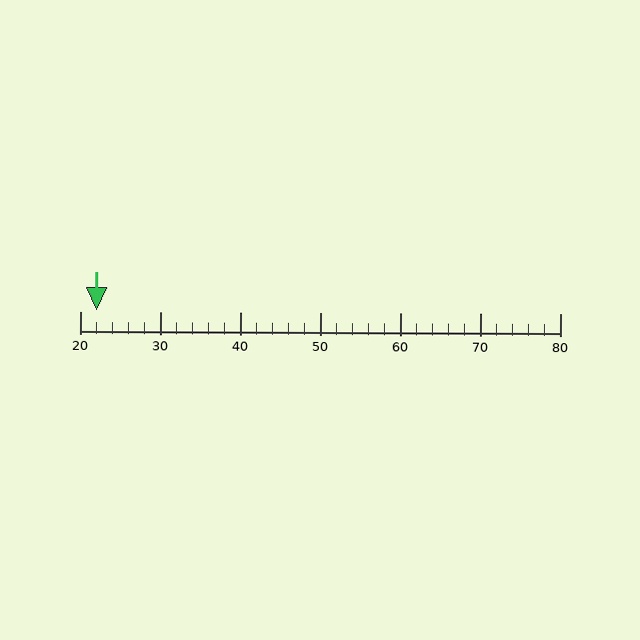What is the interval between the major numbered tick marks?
The major tick marks are spaced 10 units apart.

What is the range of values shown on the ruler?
The ruler shows values from 20 to 80.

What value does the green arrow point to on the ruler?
The green arrow points to approximately 22.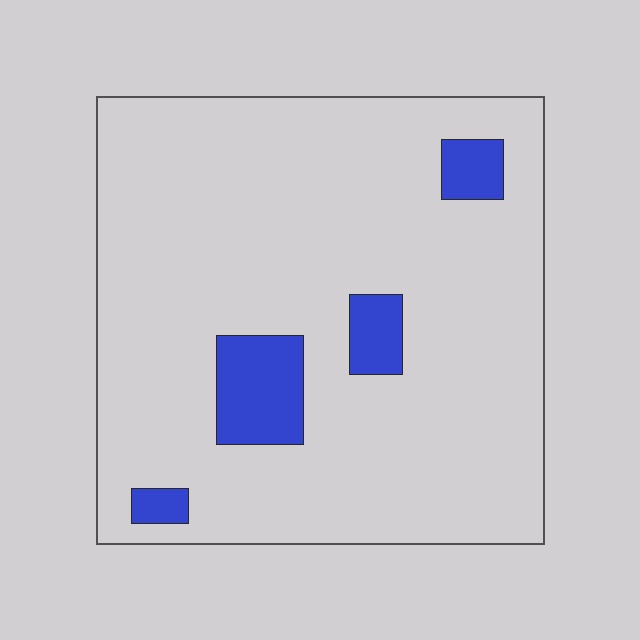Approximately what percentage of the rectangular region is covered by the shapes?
Approximately 10%.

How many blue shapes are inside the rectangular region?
4.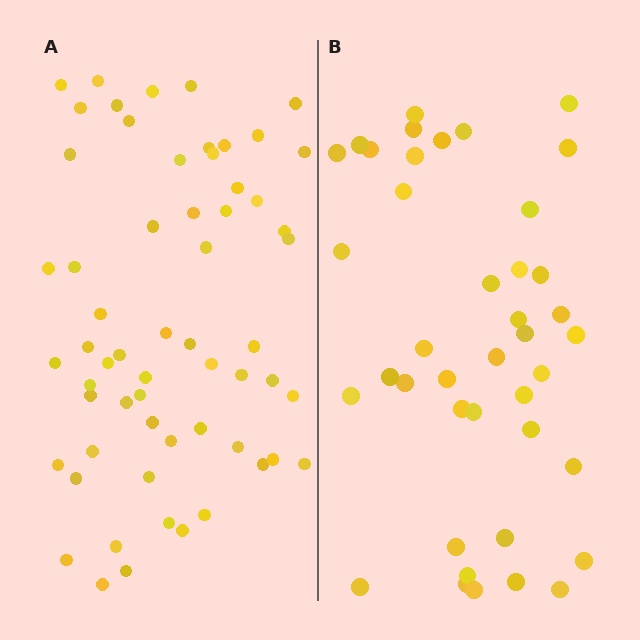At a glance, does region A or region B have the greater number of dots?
Region A (the left region) has more dots.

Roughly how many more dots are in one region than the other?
Region A has approximately 20 more dots than region B.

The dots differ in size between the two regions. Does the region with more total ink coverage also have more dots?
No. Region B has more total ink coverage because its dots are larger, but region A actually contains more individual dots. Total area can be misleading — the number of items is what matters here.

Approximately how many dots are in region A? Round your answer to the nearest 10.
About 60 dots.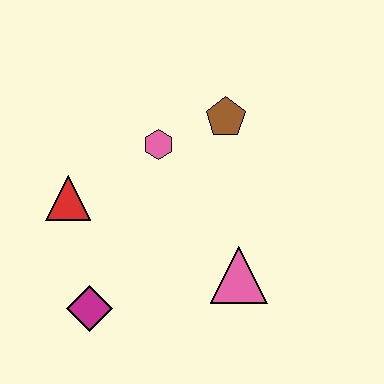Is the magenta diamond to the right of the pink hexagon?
No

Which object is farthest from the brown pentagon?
The magenta diamond is farthest from the brown pentagon.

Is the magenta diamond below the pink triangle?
Yes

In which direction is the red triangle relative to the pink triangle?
The red triangle is to the left of the pink triangle.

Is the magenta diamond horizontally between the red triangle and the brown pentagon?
Yes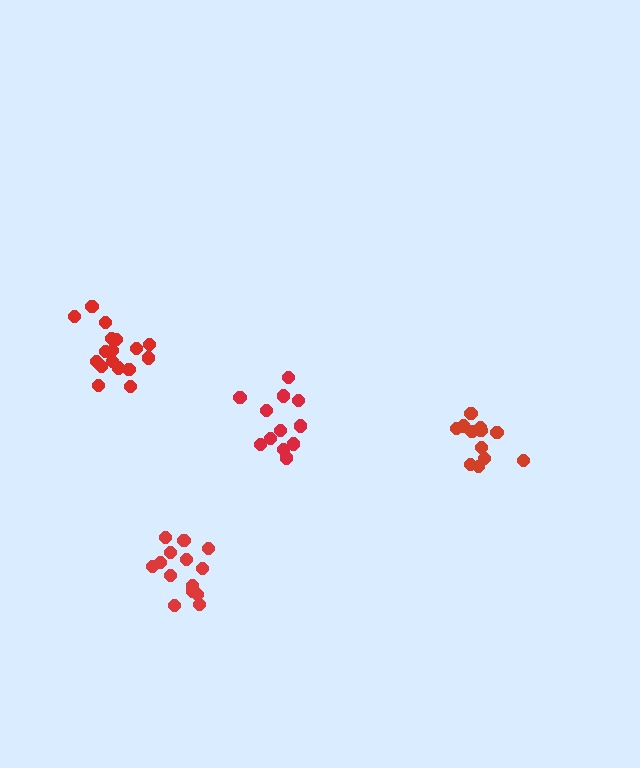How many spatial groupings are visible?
There are 4 spatial groupings.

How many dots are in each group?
Group 1: 12 dots, Group 2: 17 dots, Group 3: 14 dots, Group 4: 12 dots (55 total).